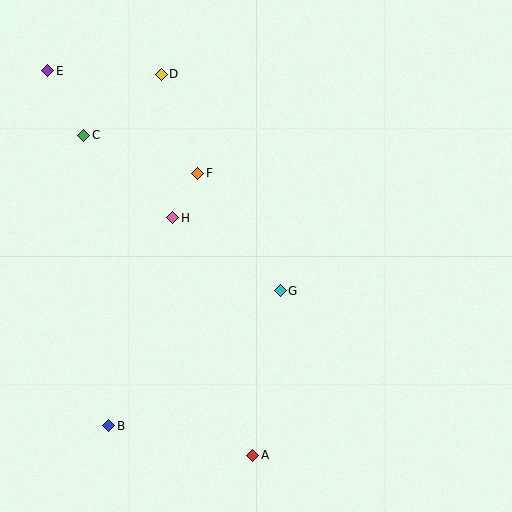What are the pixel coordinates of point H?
Point H is at (173, 218).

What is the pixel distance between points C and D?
The distance between C and D is 98 pixels.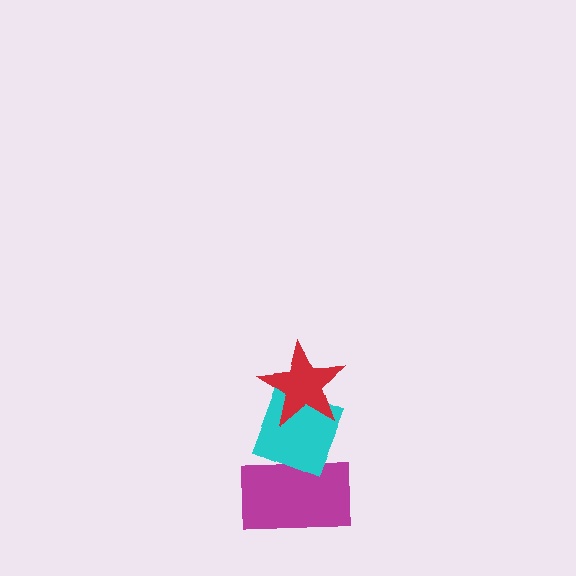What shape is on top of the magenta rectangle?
The cyan diamond is on top of the magenta rectangle.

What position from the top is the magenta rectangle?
The magenta rectangle is 3rd from the top.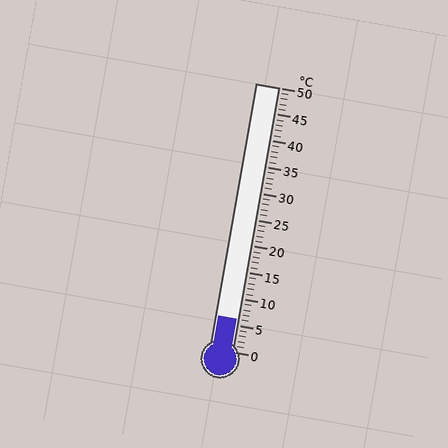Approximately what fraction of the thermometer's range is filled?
The thermometer is filled to approximately 10% of its range.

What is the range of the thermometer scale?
The thermometer scale ranges from 0°C to 50°C.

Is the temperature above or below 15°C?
The temperature is below 15°C.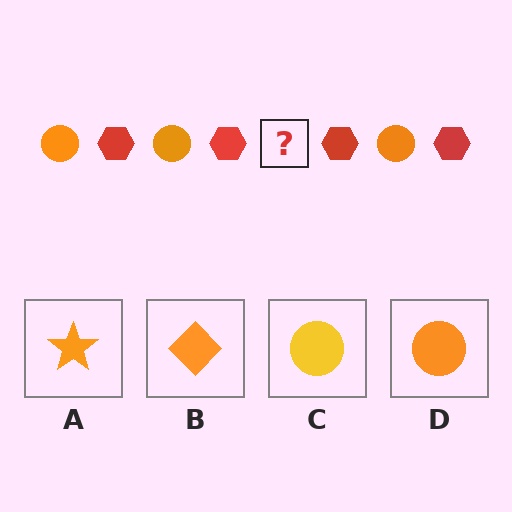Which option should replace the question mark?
Option D.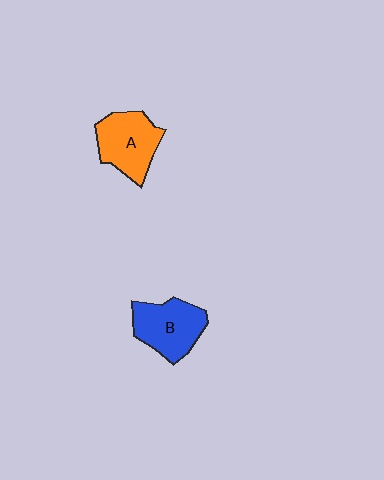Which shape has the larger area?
Shape A (orange).